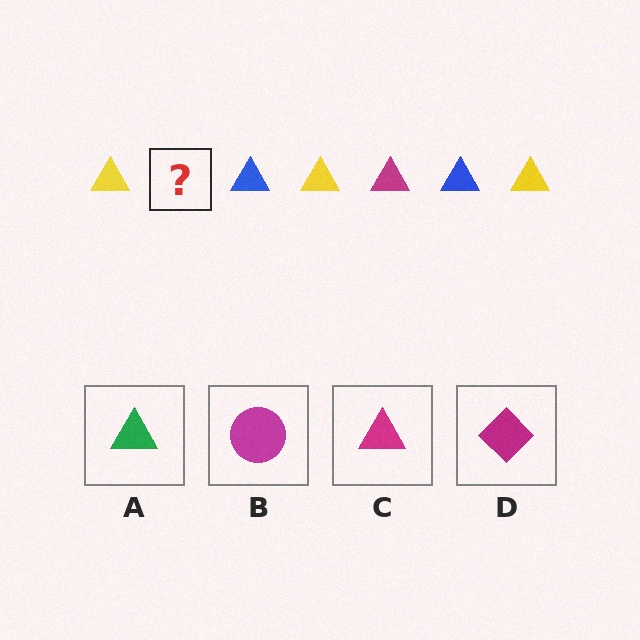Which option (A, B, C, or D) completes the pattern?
C.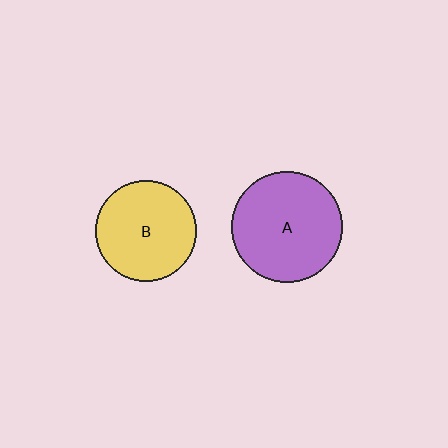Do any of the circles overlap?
No, none of the circles overlap.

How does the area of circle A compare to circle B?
Approximately 1.2 times.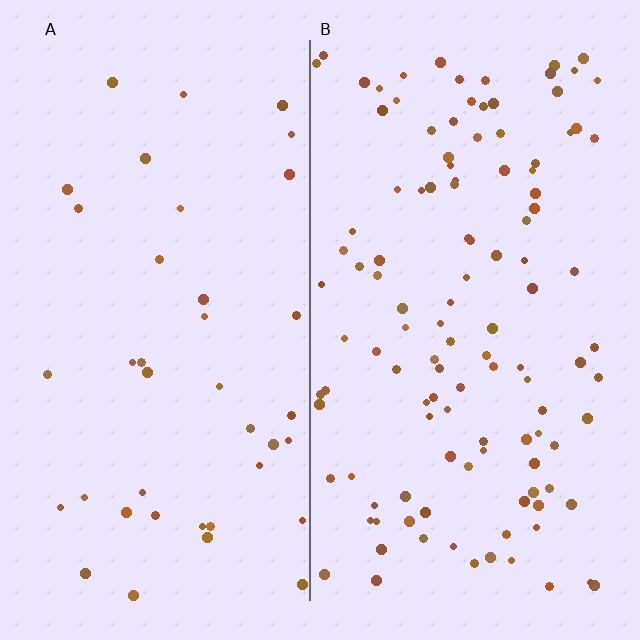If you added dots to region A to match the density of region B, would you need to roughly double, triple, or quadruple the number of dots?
Approximately triple.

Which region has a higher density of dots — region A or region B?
B (the right).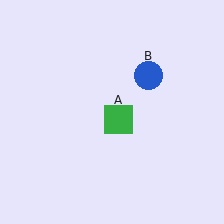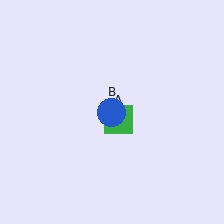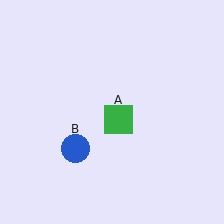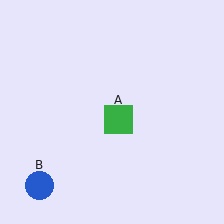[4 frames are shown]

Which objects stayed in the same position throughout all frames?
Green square (object A) remained stationary.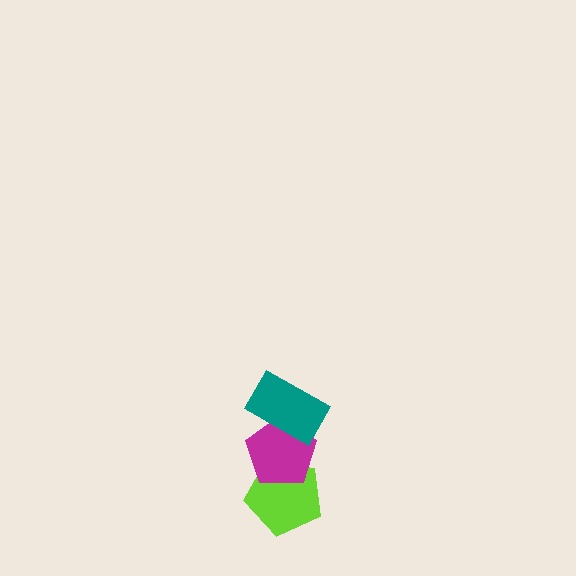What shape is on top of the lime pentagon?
The magenta pentagon is on top of the lime pentagon.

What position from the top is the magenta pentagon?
The magenta pentagon is 2nd from the top.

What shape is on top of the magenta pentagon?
The teal rectangle is on top of the magenta pentagon.